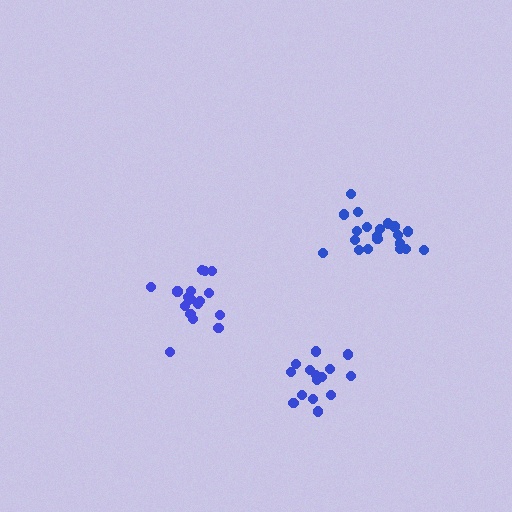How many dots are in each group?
Group 1: 18 dots, Group 2: 15 dots, Group 3: 20 dots (53 total).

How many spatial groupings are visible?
There are 3 spatial groupings.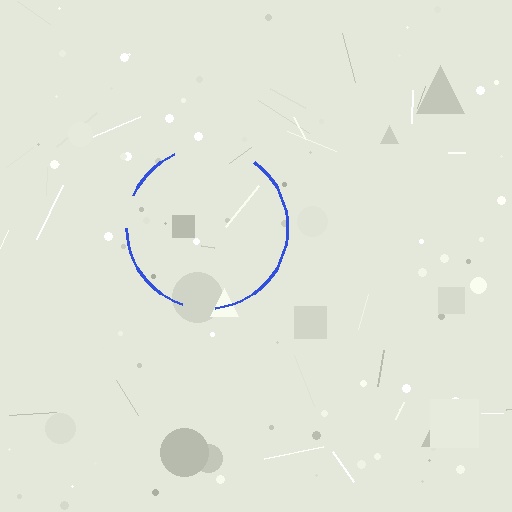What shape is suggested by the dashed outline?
The dashed outline suggests a circle.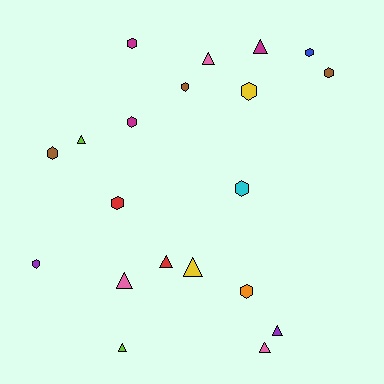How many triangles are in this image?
There are 9 triangles.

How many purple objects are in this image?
There are 2 purple objects.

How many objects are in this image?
There are 20 objects.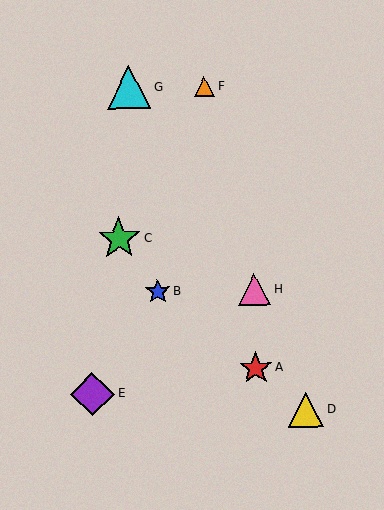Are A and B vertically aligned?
No, A is at x≈256 and B is at x≈158.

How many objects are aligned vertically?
2 objects (A, H) are aligned vertically.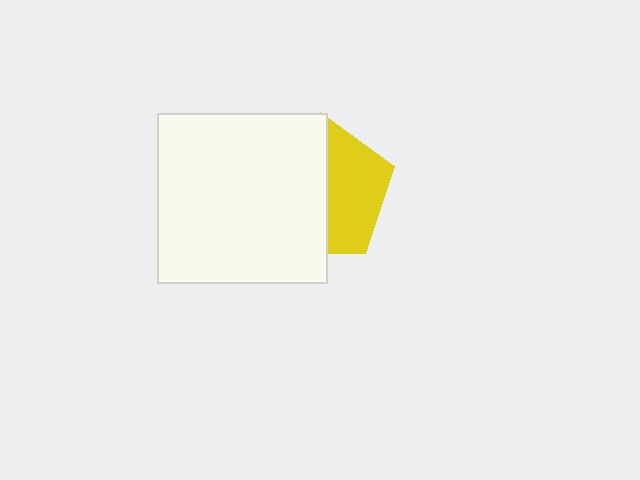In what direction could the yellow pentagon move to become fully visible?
The yellow pentagon could move right. That would shift it out from behind the white square entirely.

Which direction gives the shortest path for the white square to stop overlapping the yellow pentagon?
Moving left gives the shortest separation.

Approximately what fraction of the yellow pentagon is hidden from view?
Roughly 57% of the yellow pentagon is hidden behind the white square.